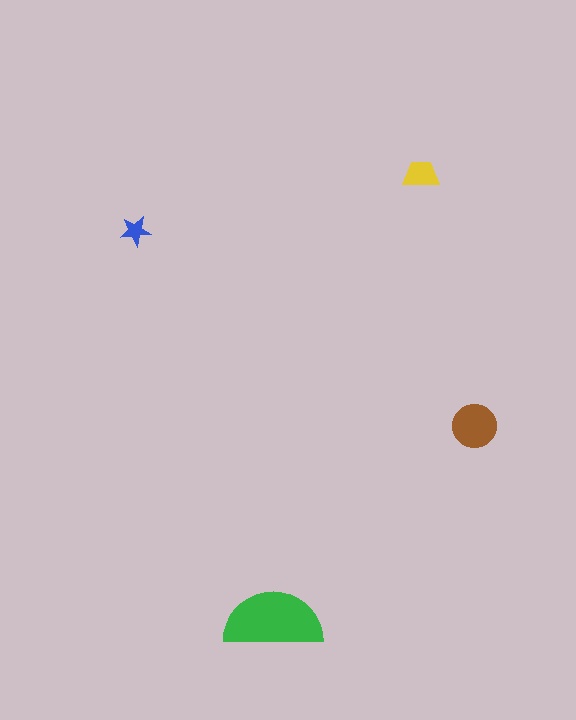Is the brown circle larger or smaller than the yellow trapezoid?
Larger.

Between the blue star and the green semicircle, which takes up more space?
The green semicircle.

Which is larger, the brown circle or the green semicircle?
The green semicircle.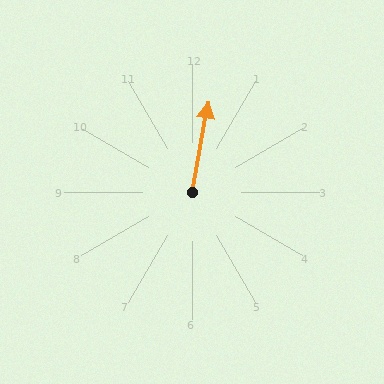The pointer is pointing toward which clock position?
Roughly 12 o'clock.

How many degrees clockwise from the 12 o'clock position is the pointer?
Approximately 10 degrees.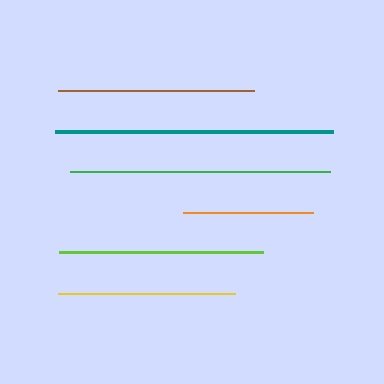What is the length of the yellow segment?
The yellow segment is approximately 177 pixels long.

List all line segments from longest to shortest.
From longest to shortest: teal, green, lime, brown, yellow, orange.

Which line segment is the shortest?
The orange line is the shortest at approximately 130 pixels.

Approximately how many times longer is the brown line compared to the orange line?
The brown line is approximately 1.5 times the length of the orange line.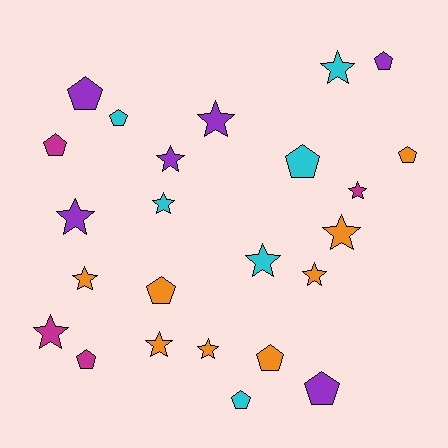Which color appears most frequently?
Orange, with 8 objects.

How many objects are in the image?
There are 24 objects.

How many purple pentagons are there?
There are 3 purple pentagons.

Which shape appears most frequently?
Star, with 13 objects.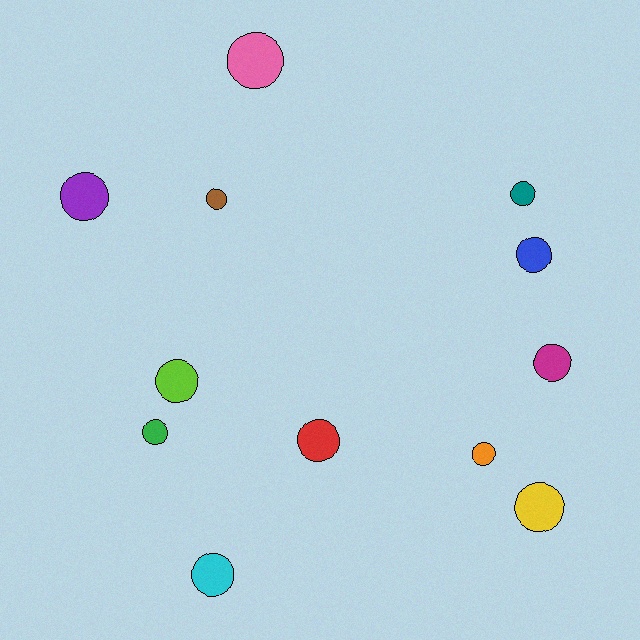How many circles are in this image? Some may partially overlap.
There are 12 circles.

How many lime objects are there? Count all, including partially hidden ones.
There is 1 lime object.